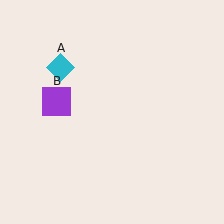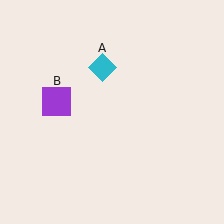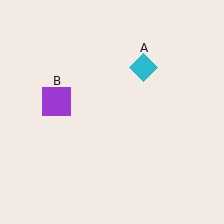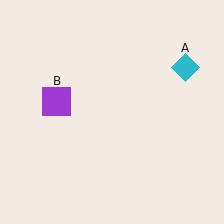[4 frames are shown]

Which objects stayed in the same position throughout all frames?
Purple square (object B) remained stationary.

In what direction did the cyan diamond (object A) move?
The cyan diamond (object A) moved right.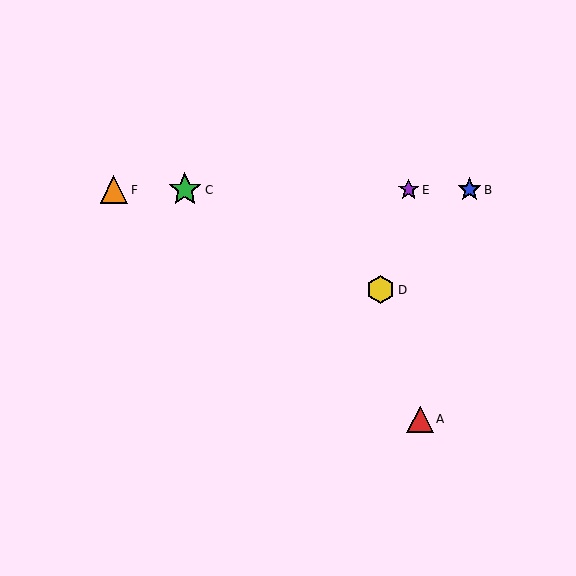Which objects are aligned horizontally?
Objects B, C, E, F are aligned horizontally.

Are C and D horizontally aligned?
No, C is at y≈190 and D is at y≈290.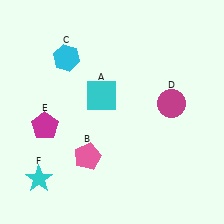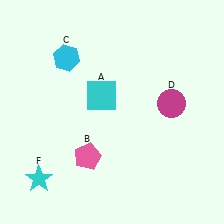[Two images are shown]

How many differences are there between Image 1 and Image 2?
There is 1 difference between the two images.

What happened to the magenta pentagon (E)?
The magenta pentagon (E) was removed in Image 2. It was in the bottom-left area of Image 1.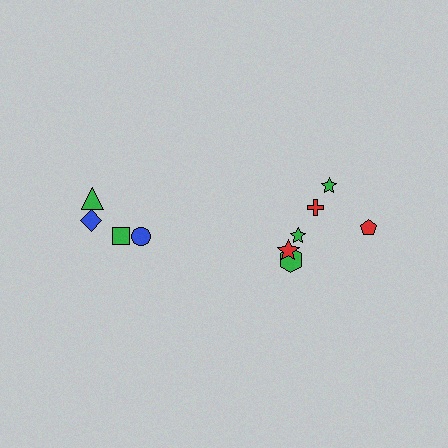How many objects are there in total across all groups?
There are 10 objects.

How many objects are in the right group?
There are 6 objects.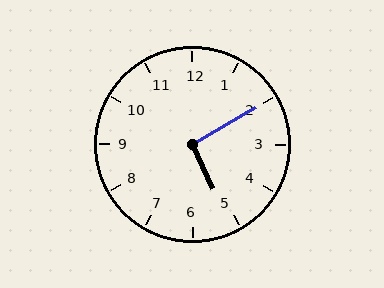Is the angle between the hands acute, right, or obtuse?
It is right.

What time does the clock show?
5:10.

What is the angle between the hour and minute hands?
Approximately 95 degrees.